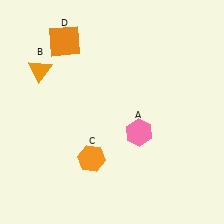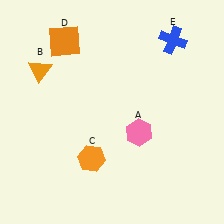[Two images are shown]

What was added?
A blue cross (E) was added in Image 2.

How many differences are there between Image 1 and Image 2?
There is 1 difference between the two images.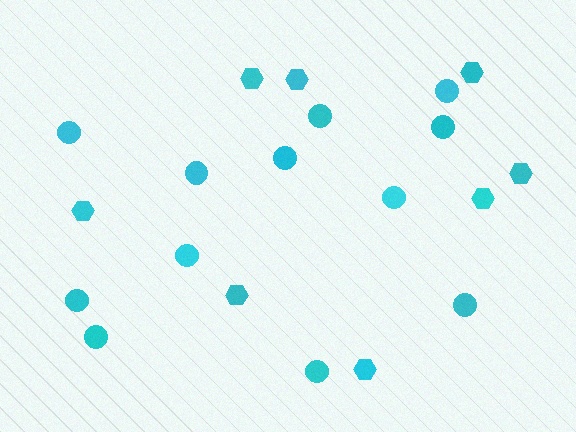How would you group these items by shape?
There are 2 groups: one group of circles (12) and one group of hexagons (8).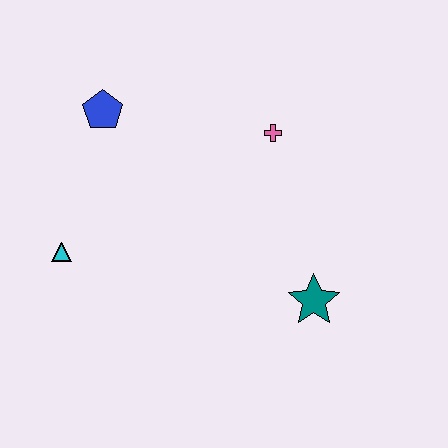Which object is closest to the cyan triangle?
The blue pentagon is closest to the cyan triangle.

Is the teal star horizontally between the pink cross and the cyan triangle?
No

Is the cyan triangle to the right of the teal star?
No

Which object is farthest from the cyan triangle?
The teal star is farthest from the cyan triangle.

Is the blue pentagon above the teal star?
Yes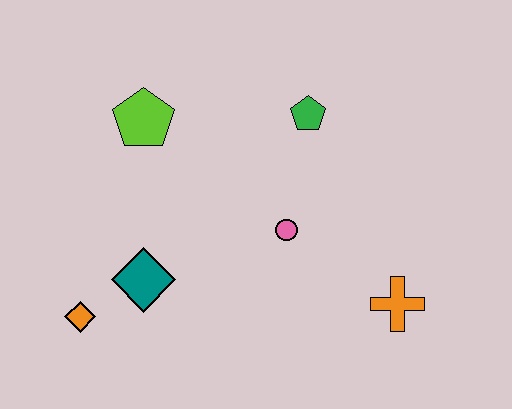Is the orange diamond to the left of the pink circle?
Yes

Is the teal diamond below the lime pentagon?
Yes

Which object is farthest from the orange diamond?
The orange cross is farthest from the orange diamond.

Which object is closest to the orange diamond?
The teal diamond is closest to the orange diamond.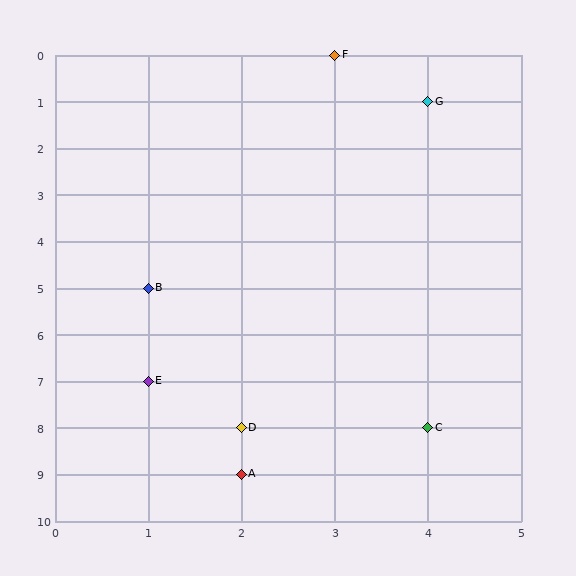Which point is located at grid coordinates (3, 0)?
Point F is at (3, 0).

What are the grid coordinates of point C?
Point C is at grid coordinates (4, 8).